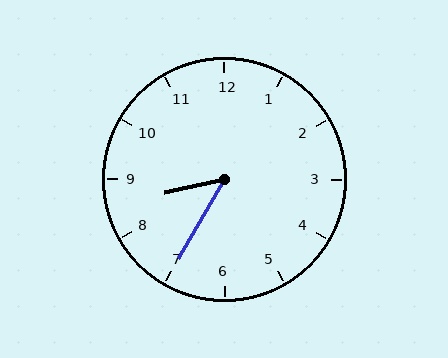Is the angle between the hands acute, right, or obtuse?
It is acute.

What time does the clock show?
8:35.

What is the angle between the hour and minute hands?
Approximately 48 degrees.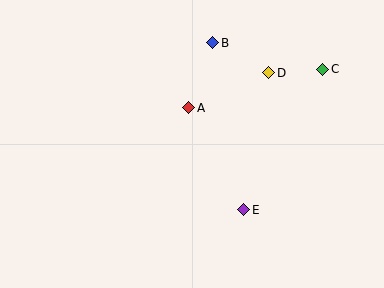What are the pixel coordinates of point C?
Point C is at (323, 69).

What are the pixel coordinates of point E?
Point E is at (244, 210).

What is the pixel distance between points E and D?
The distance between E and D is 139 pixels.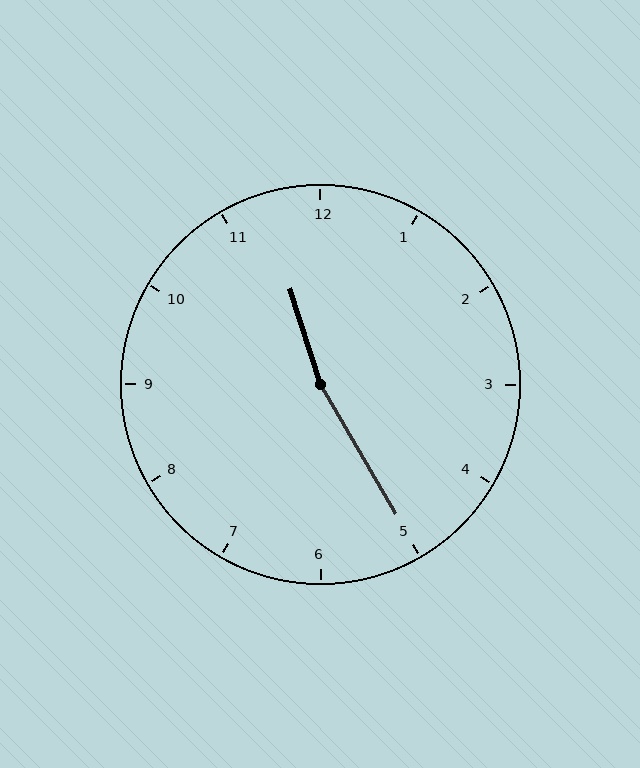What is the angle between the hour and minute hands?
Approximately 168 degrees.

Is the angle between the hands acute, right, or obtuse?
It is obtuse.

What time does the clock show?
11:25.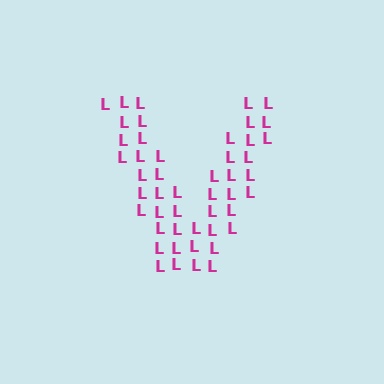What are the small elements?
The small elements are letter L's.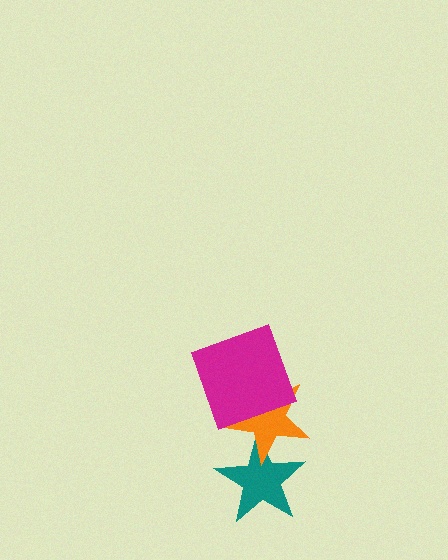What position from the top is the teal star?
The teal star is 3rd from the top.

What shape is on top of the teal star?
The orange star is on top of the teal star.